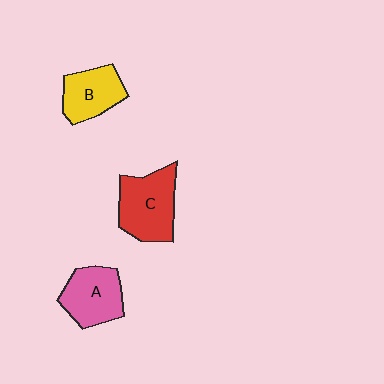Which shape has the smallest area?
Shape B (yellow).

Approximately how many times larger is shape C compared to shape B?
Approximately 1.4 times.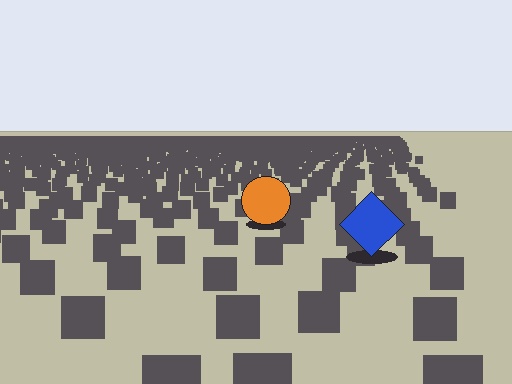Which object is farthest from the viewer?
The orange circle is farthest from the viewer. It appears smaller and the ground texture around it is denser.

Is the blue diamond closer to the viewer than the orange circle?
Yes. The blue diamond is closer — you can tell from the texture gradient: the ground texture is coarser near it.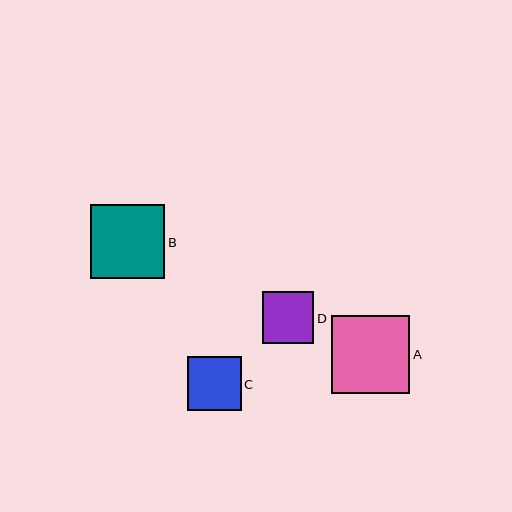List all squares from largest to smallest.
From largest to smallest: A, B, C, D.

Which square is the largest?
Square A is the largest with a size of approximately 78 pixels.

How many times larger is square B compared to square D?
Square B is approximately 1.4 times the size of square D.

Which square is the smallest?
Square D is the smallest with a size of approximately 52 pixels.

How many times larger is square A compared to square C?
Square A is approximately 1.4 times the size of square C.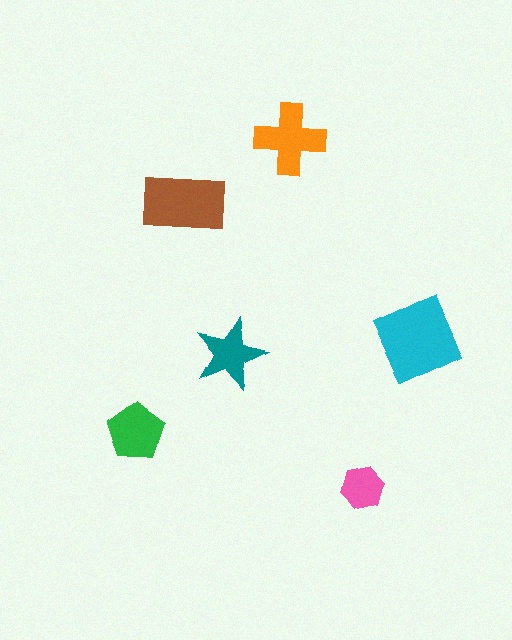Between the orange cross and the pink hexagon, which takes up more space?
The orange cross.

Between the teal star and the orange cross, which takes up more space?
The orange cross.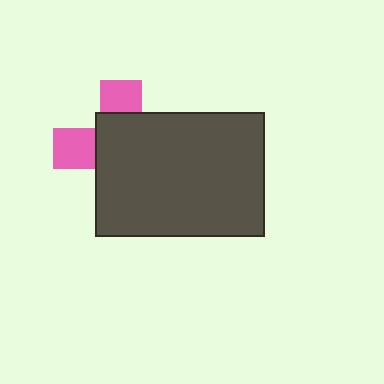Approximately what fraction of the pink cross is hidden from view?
Roughly 68% of the pink cross is hidden behind the dark gray rectangle.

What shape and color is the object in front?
The object in front is a dark gray rectangle.